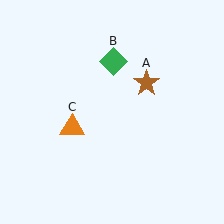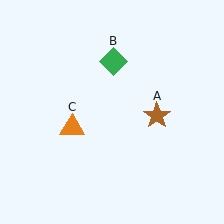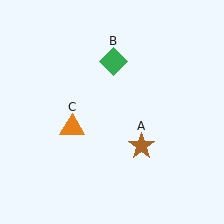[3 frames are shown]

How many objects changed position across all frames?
1 object changed position: brown star (object A).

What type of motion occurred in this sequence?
The brown star (object A) rotated clockwise around the center of the scene.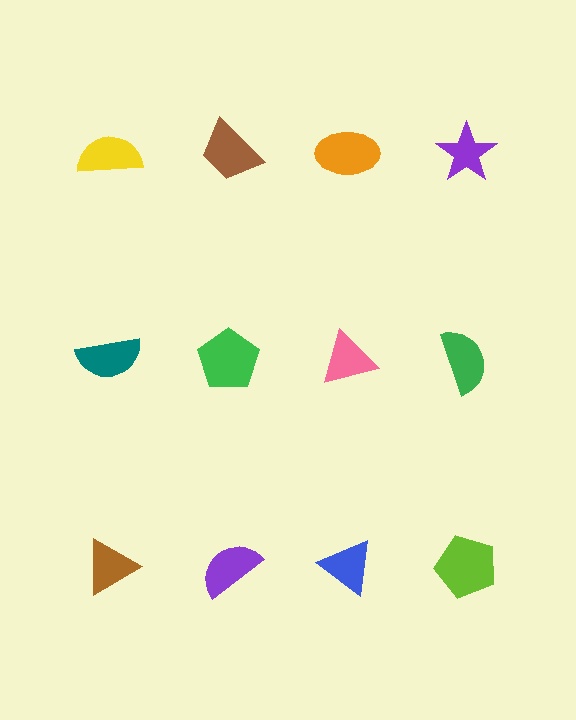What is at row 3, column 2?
A purple semicircle.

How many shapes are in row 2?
4 shapes.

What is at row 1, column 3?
An orange ellipse.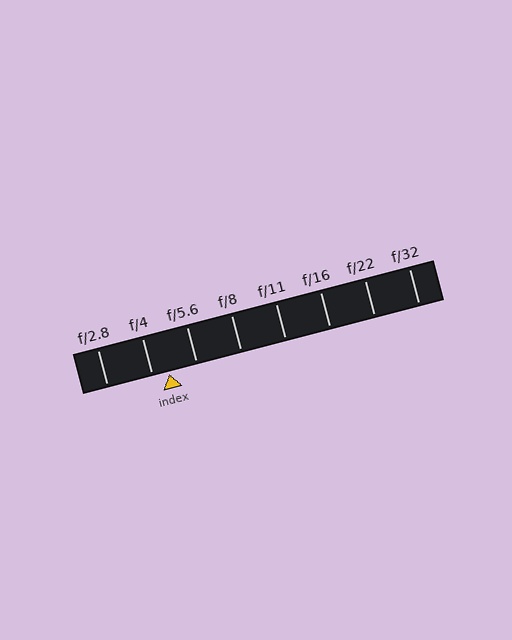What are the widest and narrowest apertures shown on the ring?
The widest aperture shown is f/2.8 and the narrowest is f/32.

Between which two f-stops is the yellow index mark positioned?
The index mark is between f/4 and f/5.6.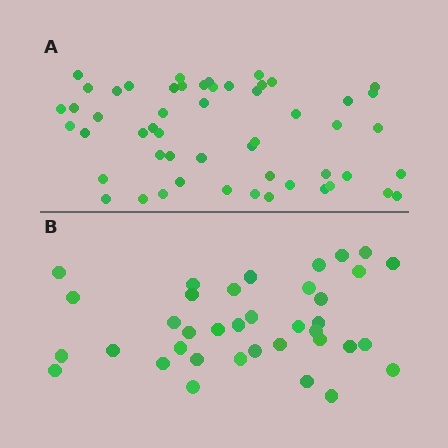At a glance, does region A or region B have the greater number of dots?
Region A (the top region) has more dots.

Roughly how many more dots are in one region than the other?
Region A has approximately 15 more dots than region B.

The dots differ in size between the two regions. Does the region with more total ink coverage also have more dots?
No. Region B has more total ink coverage because its dots are larger, but region A actually contains more individual dots. Total area can be misleading — the number of items is what matters here.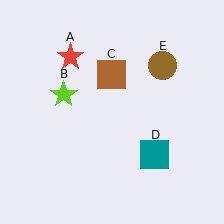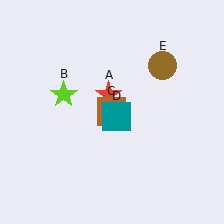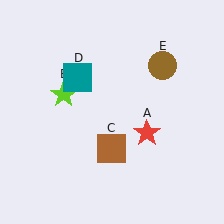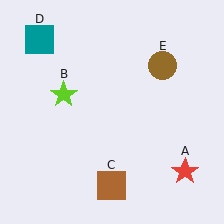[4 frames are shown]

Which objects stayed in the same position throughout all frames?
Lime star (object B) and brown circle (object E) remained stationary.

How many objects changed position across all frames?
3 objects changed position: red star (object A), brown square (object C), teal square (object D).